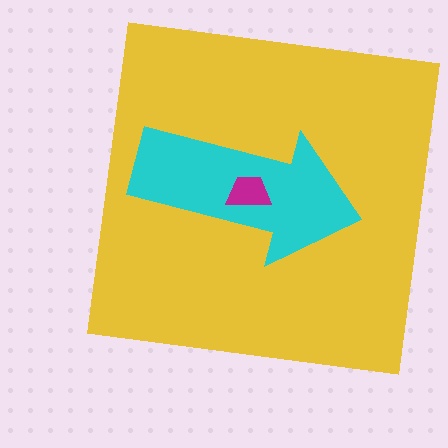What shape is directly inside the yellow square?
The cyan arrow.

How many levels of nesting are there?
3.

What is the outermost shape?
The yellow square.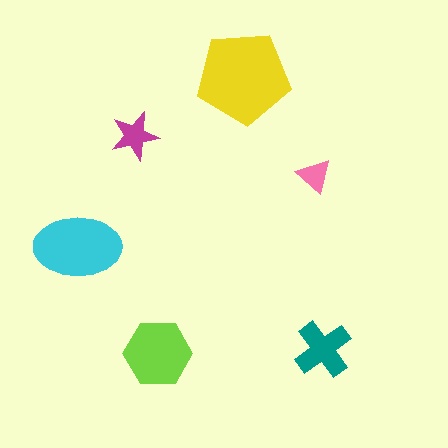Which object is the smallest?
The pink triangle.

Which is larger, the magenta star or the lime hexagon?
The lime hexagon.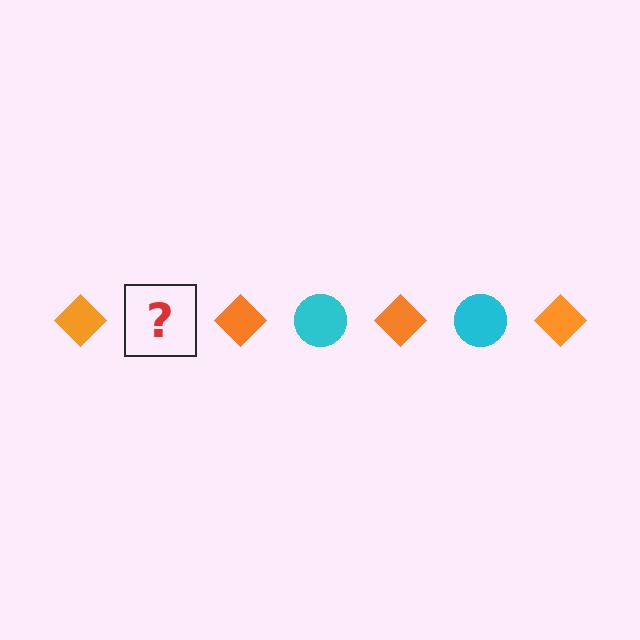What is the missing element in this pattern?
The missing element is a cyan circle.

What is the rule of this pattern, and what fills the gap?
The rule is that the pattern alternates between orange diamond and cyan circle. The gap should be filled with a cyan circle.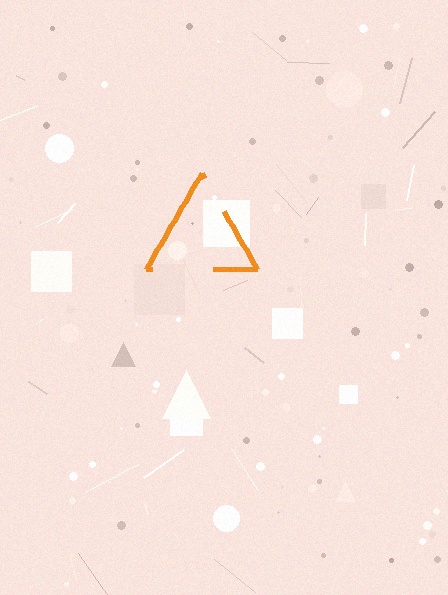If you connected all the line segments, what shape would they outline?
They would outline a triangle.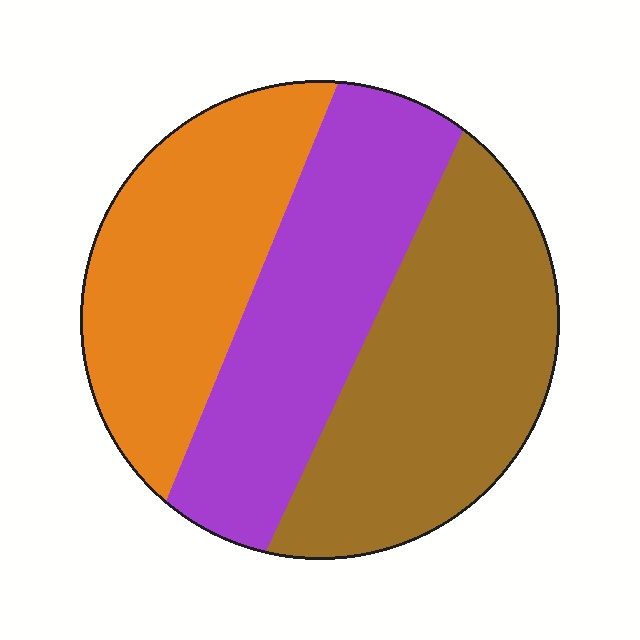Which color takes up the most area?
Brown, at roughly 35%.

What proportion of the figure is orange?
Orange takes up about one third (1/3) of the figure.